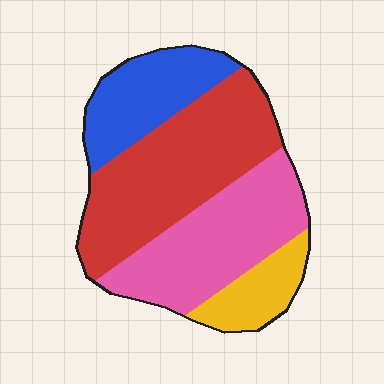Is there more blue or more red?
Red.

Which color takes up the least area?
Yellow, at roughly 10%.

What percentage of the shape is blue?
Blue covers 19% of the shape.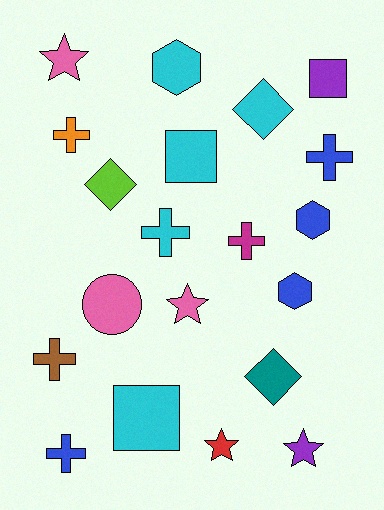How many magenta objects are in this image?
There is 1 magenta object.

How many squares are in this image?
There are 3 squares.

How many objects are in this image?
There are 20 objects.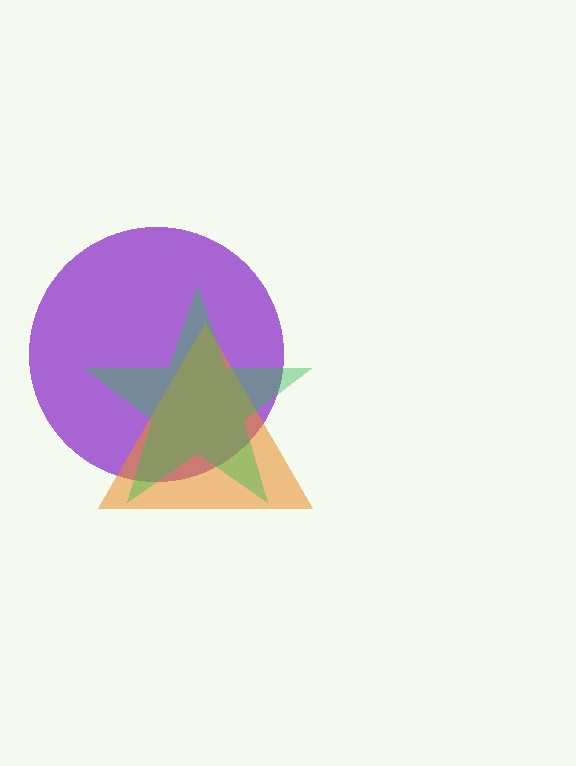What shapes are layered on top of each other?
The layered shapes are: a purple circle, an orange triangle, a green star.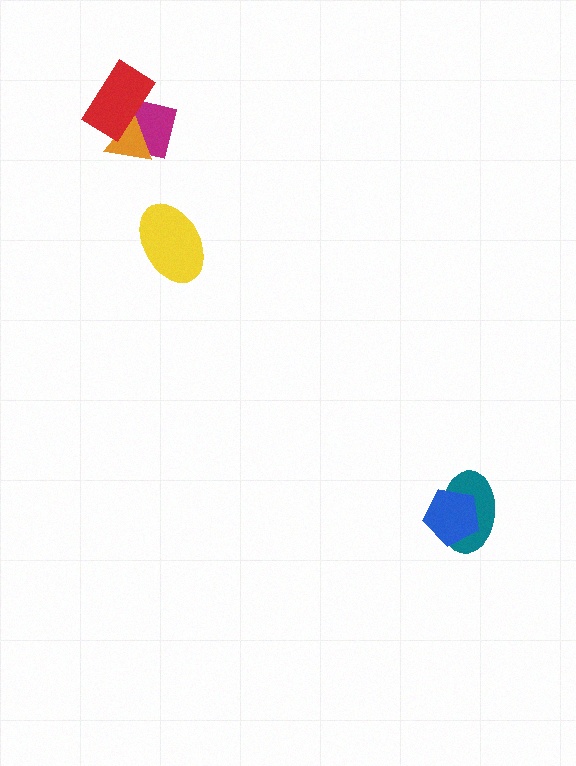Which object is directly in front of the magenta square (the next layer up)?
The orange triangle is directly in front of the magenta square.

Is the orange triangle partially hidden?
Yes, it is partially covered by another shape.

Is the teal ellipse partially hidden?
Yes, it is partially covered by another shape.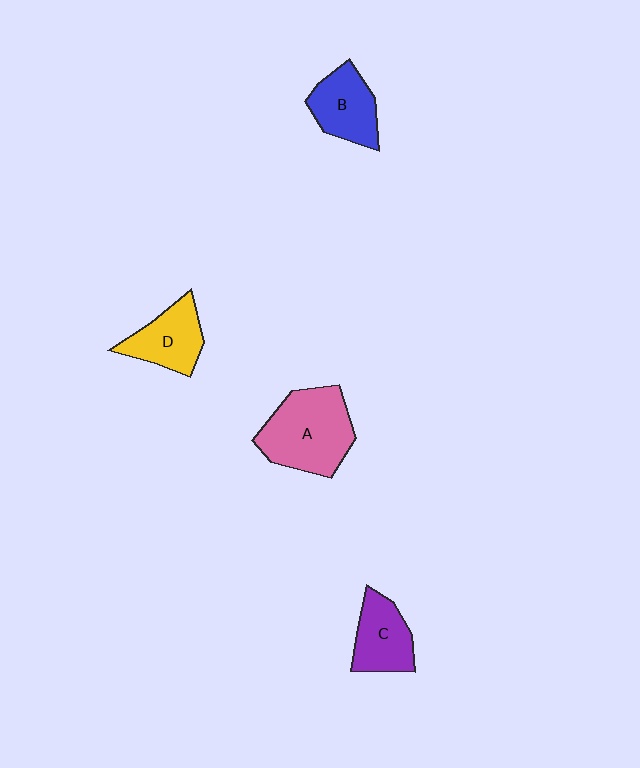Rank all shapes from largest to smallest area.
From largest to smallest: A (pink), B (blue), D (yellow), C (purple).